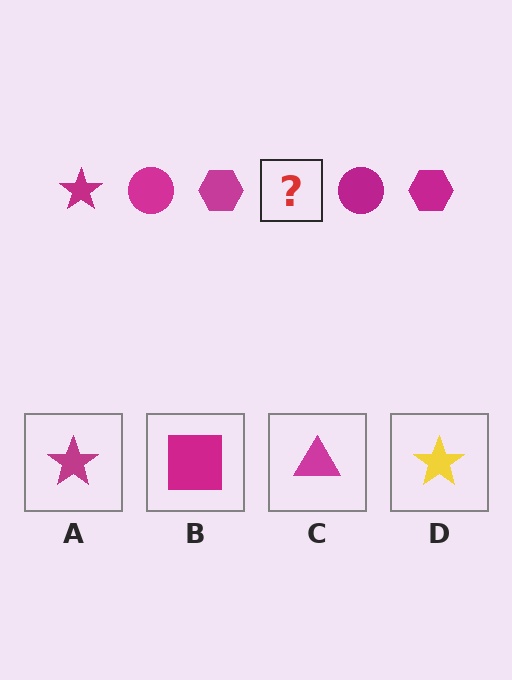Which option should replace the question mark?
Option A.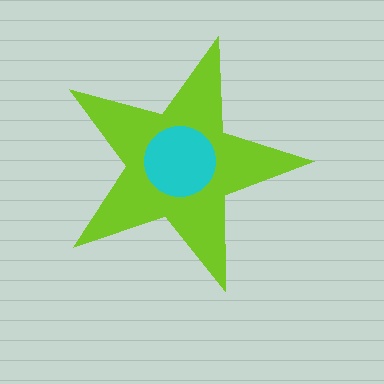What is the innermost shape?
The cyan circle.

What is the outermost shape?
The lime star.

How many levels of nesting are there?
2.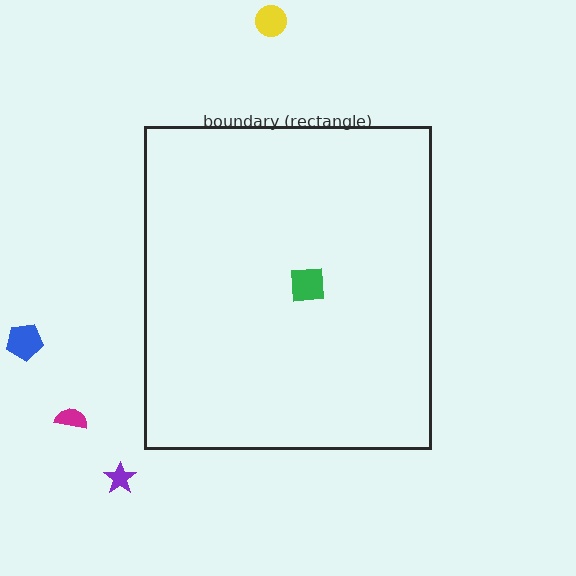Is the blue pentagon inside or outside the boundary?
Outside.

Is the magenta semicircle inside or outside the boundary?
Outside.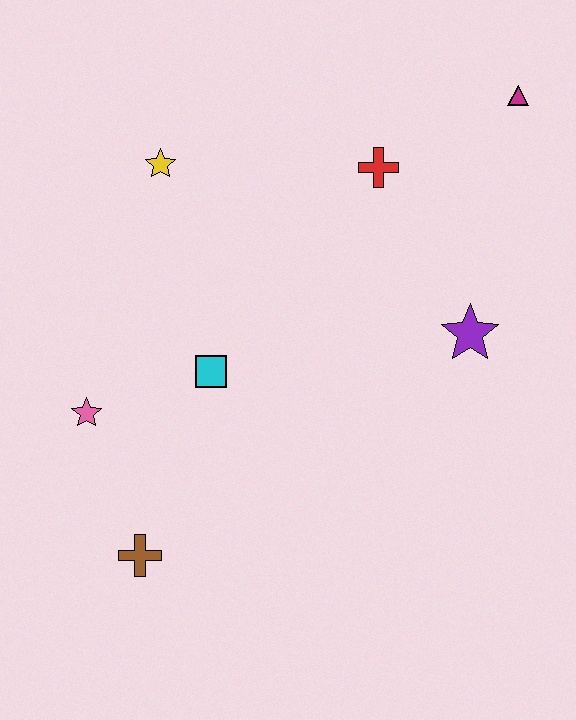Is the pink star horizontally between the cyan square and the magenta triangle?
No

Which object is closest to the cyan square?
The pink star is closest to the cyan square.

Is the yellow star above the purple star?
Yes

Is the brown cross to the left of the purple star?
Yes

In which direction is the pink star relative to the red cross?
The pink star is to the left of the red cross.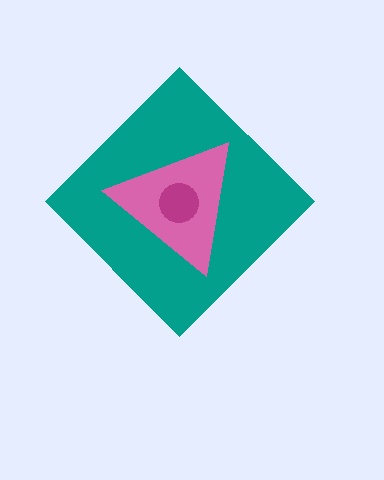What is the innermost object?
The magenta circle.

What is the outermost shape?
The teal diamond.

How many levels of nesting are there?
3.